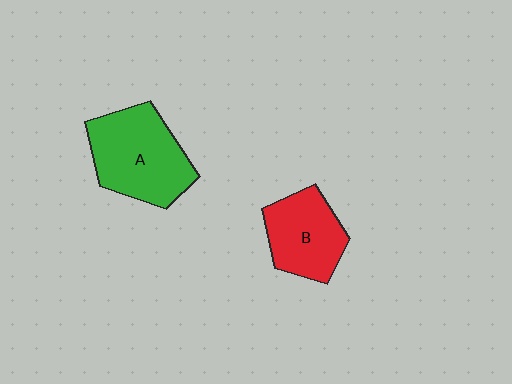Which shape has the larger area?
Shape A (green).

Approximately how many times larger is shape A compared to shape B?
Approximately 1.3 times.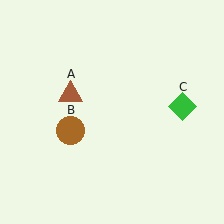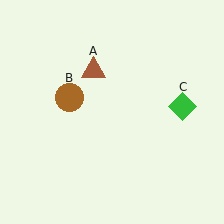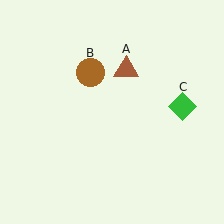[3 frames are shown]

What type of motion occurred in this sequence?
The brown triangle (object A), brown circle (object B) rotated clockwise around the center of the scene.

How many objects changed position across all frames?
2 objects changed position: brown triangle (object A), brown circle (object B).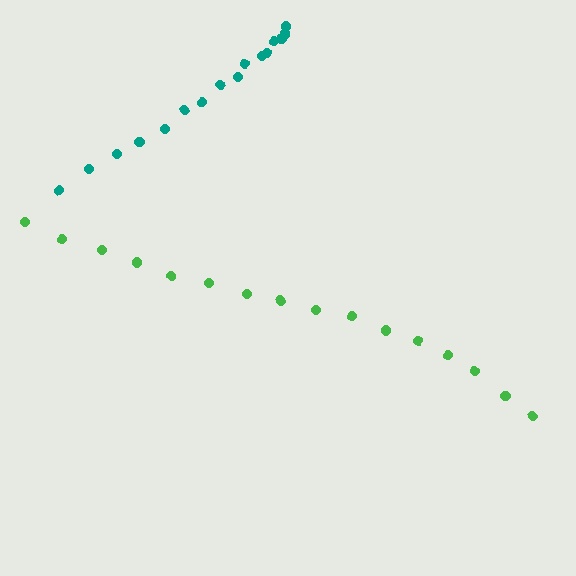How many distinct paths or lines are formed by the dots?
There are 2 distinct paths.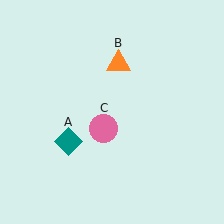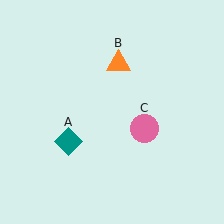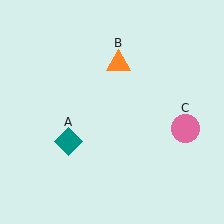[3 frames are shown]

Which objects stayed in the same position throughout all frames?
Teal diamond (object A) and orange triangle (object B) remained stationary.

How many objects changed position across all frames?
1 object changed position: pink circle (object C).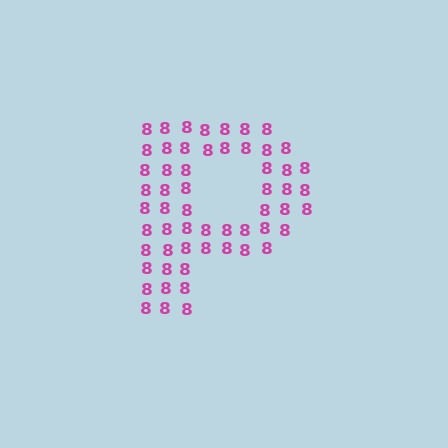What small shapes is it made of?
It is made of small digit 8's.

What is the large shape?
The large shape is the letter P.